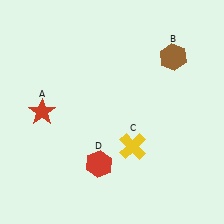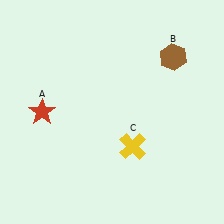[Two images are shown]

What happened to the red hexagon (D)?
The red hexagon (D) was removed in Image 2. It was in the bottom-left area of Image 1.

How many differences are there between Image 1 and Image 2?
There is 1 difference between the two images.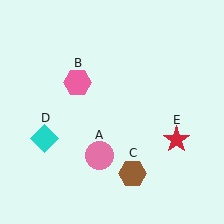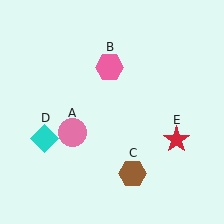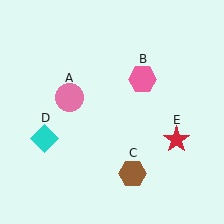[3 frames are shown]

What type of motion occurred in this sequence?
The pink circle (object A), pink hexagon (object B) rotated clockwise around the center of the scene.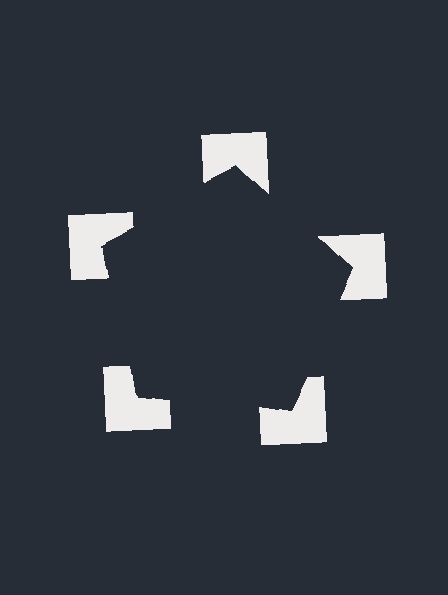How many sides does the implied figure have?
5 sides.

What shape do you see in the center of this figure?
An illusory pentagon — its edges are inferred from the aligned wedge cuts in the notched squares, not physically drawn.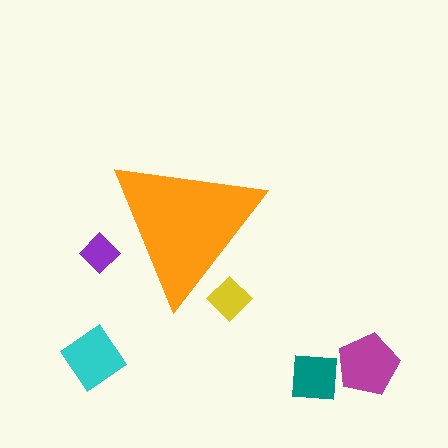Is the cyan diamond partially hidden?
No, the cyan diamond is fully visible.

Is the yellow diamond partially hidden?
Yes, the yellow diamond is partially hidden behind the orange triangle.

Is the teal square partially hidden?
No, the teal square is fully visible.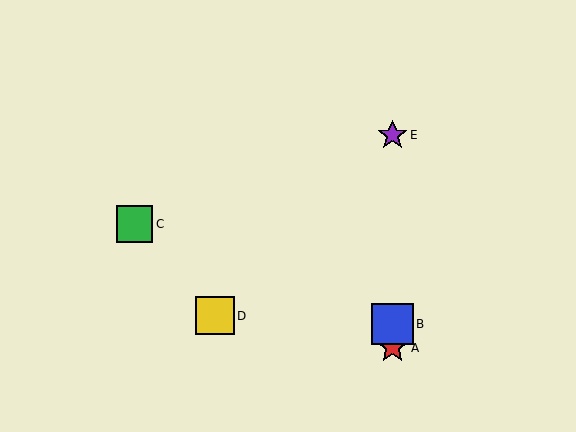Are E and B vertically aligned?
Yes, both are at x≈392.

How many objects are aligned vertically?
3 objects (A, B, E) are aligned vertically.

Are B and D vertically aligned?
No, B is at x≈392 and D is at x≈215.